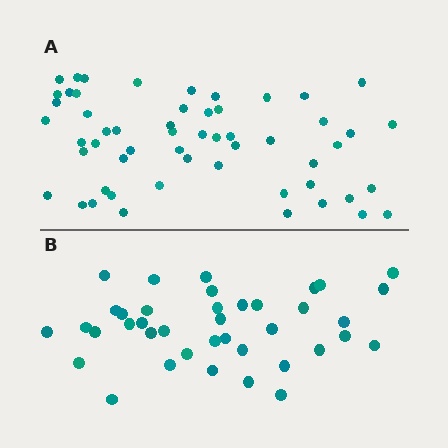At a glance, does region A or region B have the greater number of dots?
Region A (the top region) has more dots.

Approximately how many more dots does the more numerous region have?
Region A has approximately 15 more dots than region B.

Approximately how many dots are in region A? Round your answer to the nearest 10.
About 60 dots. (The exact count is 55, which rounds to 60.)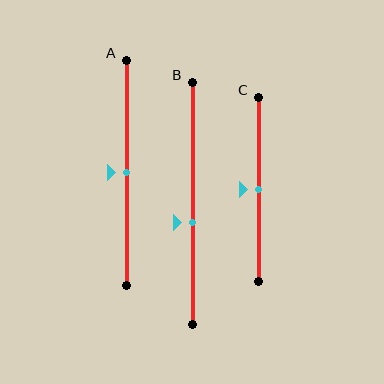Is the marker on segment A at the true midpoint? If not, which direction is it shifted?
Yes, the marker on segment A is at the true midpoint.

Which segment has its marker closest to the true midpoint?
Segment A has its marker closest to the true midpoint.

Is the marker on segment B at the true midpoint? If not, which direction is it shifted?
No, the marker on segment B is shifted downward by about 8% of the segment length.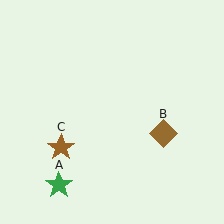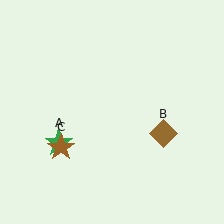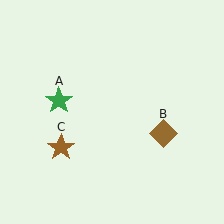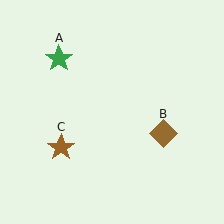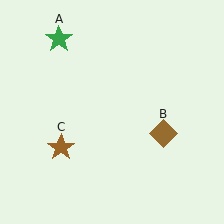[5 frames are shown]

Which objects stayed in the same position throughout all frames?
Brown diamond (object B) and brown star (object C) remained stationary.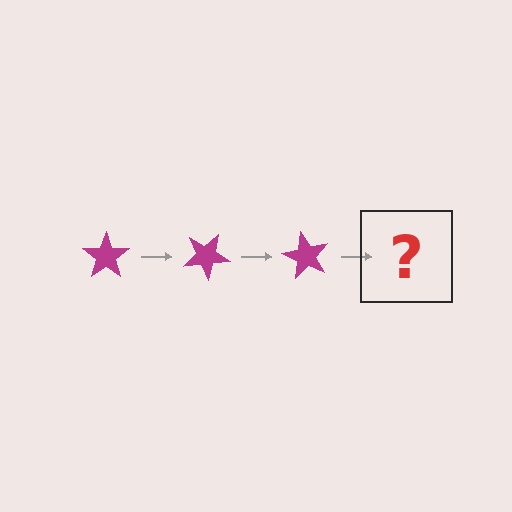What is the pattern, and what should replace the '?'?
The pattern is that the star rotates 30 degrees each step. The '?' should be a magenta star rotated 90 degrees.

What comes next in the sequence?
The next element should be a magenta star rotated 90 degrees.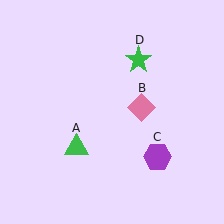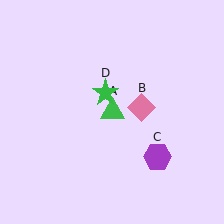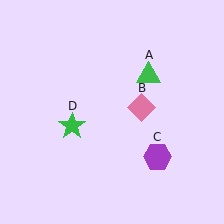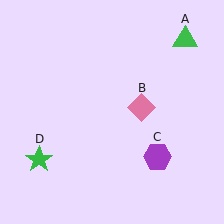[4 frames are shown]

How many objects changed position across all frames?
2 objects changed position: green triangle (object A), green star (object D).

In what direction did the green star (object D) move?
The green star (object D) moved down and to the left.